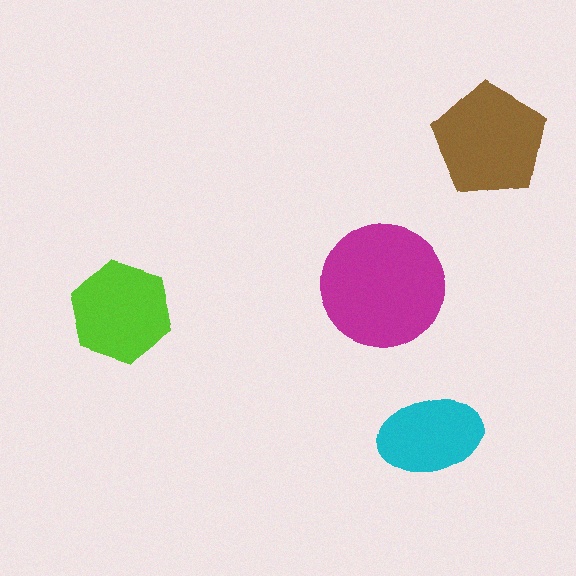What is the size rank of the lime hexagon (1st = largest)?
3rd.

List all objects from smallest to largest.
The cyan ellipse, the lime hexagon, the brown pentagon, the magenta circle.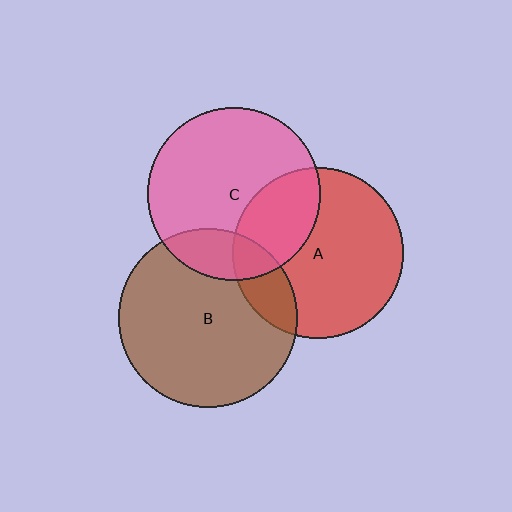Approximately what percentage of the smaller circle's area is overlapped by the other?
Approximately 30%.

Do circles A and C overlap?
Yes.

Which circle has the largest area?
Circle B (brown).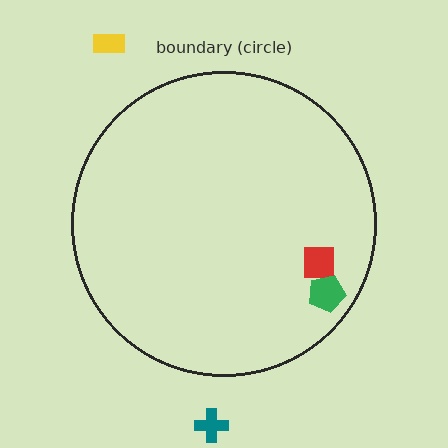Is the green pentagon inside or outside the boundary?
Inside.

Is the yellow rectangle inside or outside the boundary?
Outside.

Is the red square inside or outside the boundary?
Inside.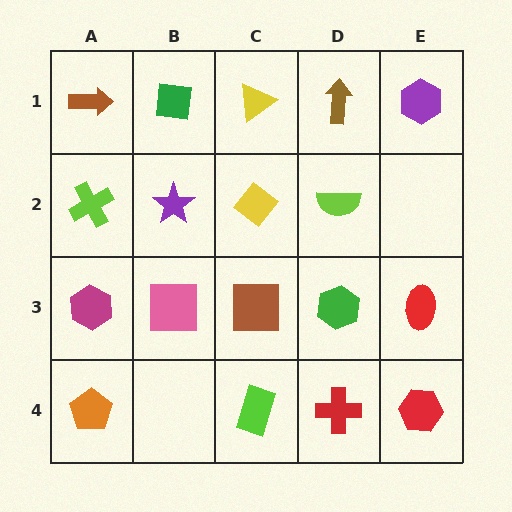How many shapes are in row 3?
5 shapes.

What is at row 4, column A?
An orange pentagon.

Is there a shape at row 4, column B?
No, that cell is empty.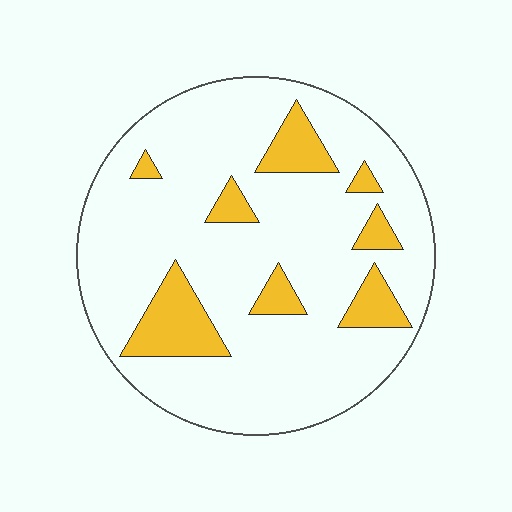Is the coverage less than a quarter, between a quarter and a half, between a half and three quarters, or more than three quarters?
Less than a quarter.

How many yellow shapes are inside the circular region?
8.